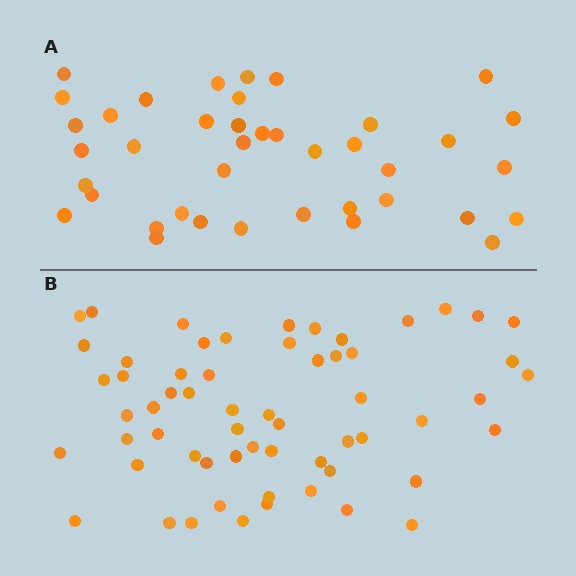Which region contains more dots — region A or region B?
Region B (the bottom region) has more dots.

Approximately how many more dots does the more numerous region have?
Region B has approximately 20 more dots than region A.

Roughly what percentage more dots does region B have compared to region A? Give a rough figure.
About 50% more.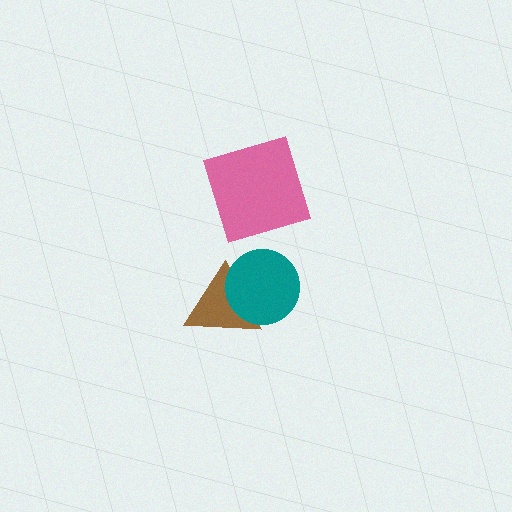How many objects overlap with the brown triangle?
1 object overlaps with the brown triangle.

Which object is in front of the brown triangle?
The teal circle is in front of the brown triangle.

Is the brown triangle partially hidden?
Yes, it is partially covered by another shape.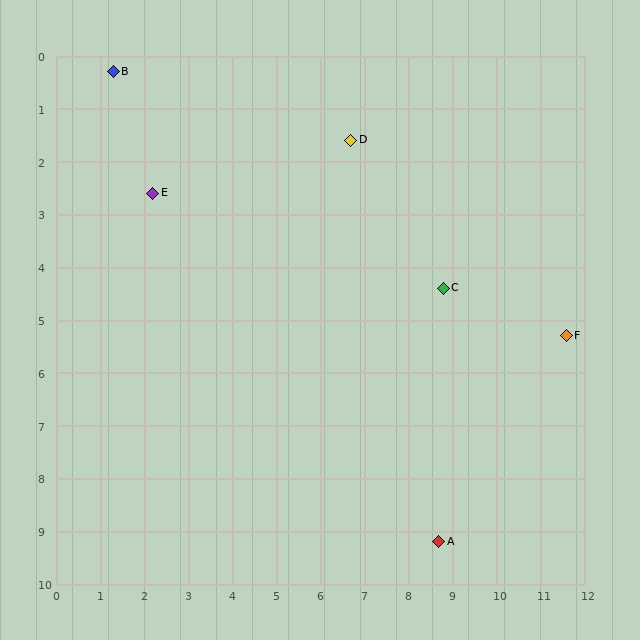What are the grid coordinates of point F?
Point F is at approximately (11.6, 5.3).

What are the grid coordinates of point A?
Point A is at approximately (8.7, 9.2).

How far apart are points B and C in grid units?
Points B and C are about 8.5 grid units apart.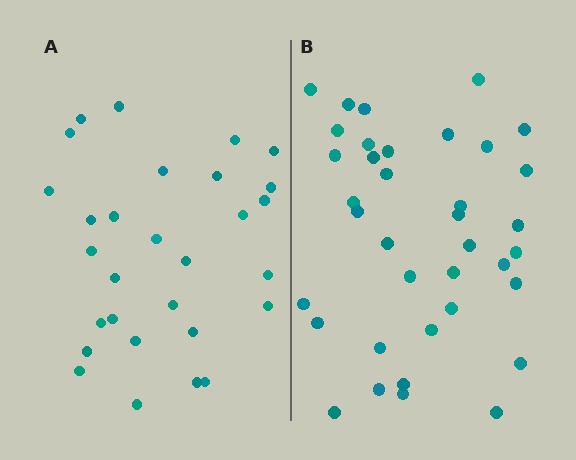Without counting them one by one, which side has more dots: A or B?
Region B (the right region) has more dots.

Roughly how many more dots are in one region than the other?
Region B has roughly 8 or so more dots than region A.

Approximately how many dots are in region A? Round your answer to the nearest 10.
About 30 dots. (The exact count is 29, which rounds to 30.)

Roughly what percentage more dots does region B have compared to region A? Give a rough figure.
About 30% more.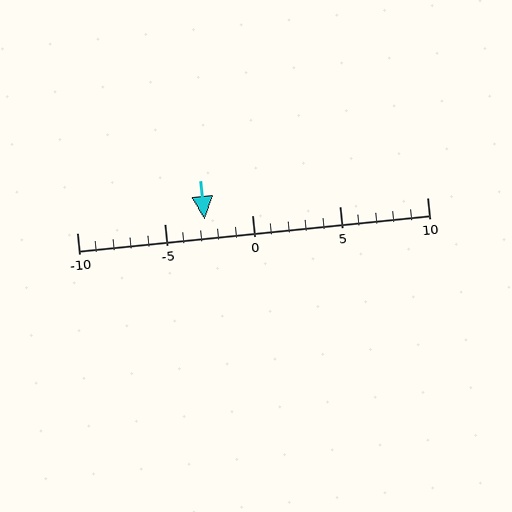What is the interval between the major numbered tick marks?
The major tick marks are spaced 5 units apart.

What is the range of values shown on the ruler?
The ruler shows values from -10 to 10.